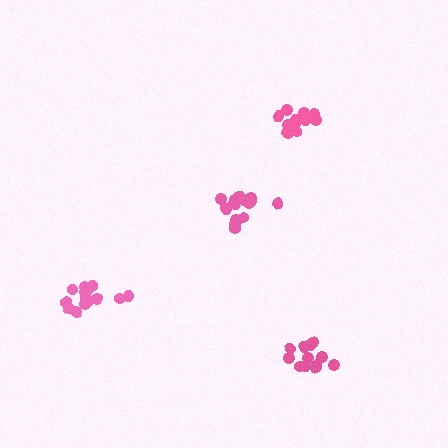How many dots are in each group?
Group 1: 16 dots, Group 2: 13 dots, Group 3: 12 dots, Group 4: 16 dots (57 total).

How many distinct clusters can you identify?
There are 4 distinct clusters.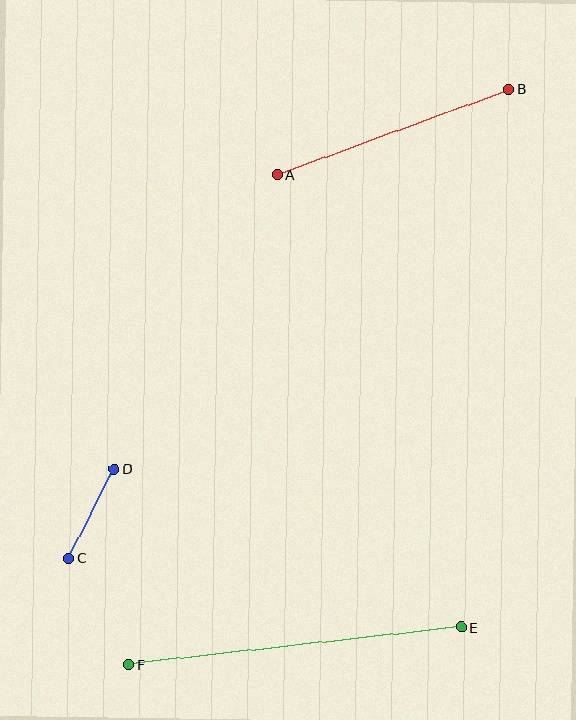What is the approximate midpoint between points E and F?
The midpoint is at approximately (295, 646) pixels.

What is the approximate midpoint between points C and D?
The midpoint is at approximately (92, 514) pixels.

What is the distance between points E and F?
The distance is approximately 335 pixels.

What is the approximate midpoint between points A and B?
The midpoint is at approximately (393, 132) pixels.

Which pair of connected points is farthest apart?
Points E and F are farthest apart.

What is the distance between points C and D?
The distance is approximately 101 pixels.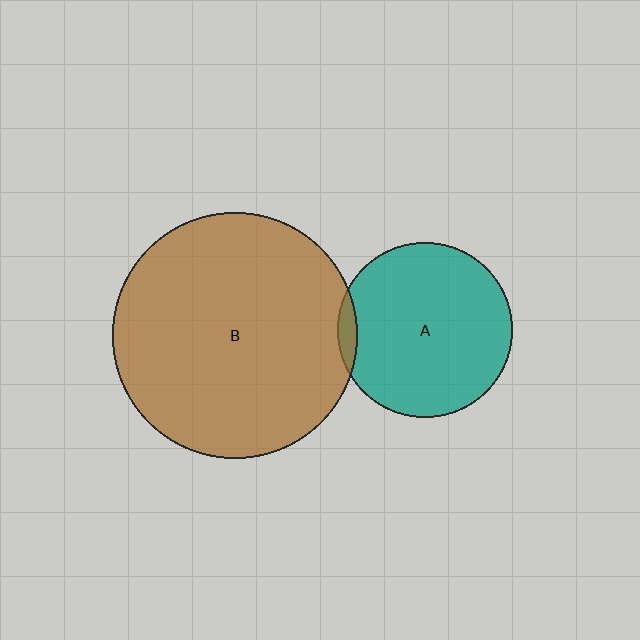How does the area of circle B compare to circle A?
Approximately 2.0 times.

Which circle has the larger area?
Circle B (brown).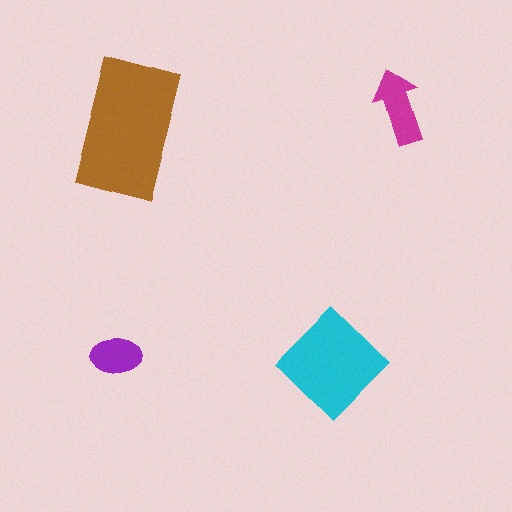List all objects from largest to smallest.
The brown rectangle, the cyan diamond, the magenta arrow, the purple ellipse.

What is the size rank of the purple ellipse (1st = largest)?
4th.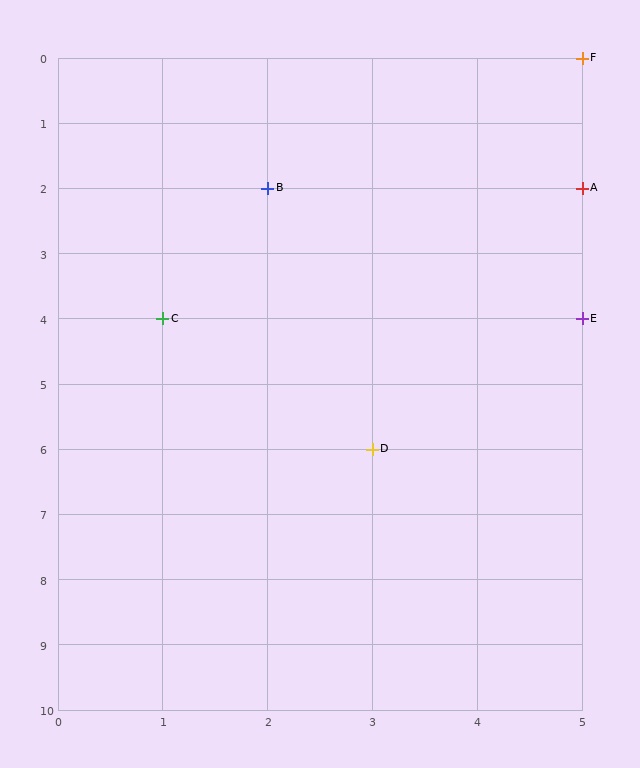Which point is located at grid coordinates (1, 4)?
Point C is at (1, 4).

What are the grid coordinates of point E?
Point E is at grid coordinates (5, 4).